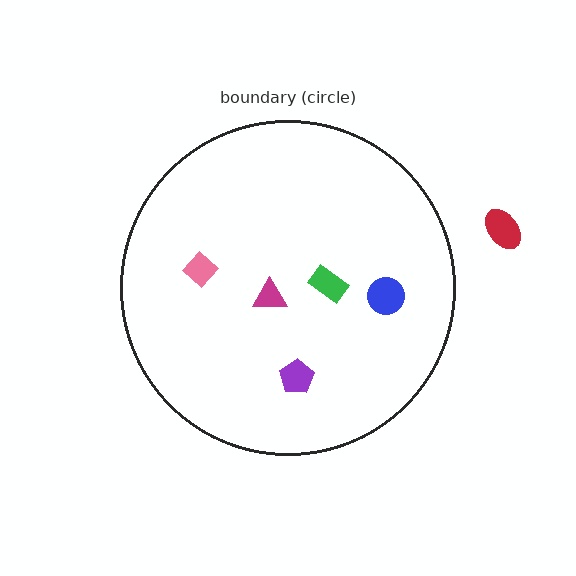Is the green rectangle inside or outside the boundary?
Inside.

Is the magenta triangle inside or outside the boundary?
Inside.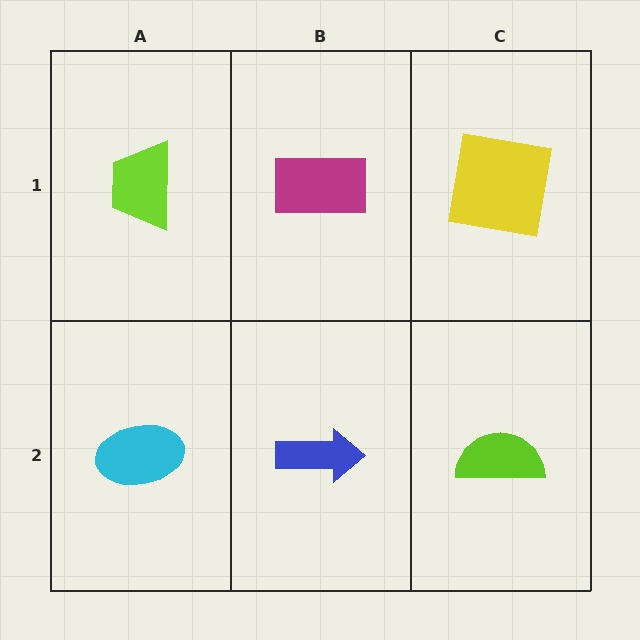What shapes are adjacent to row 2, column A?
A lime trapezoid (row 1, column A), a blue arrow (row 2, column B).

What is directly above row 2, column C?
A yellow square.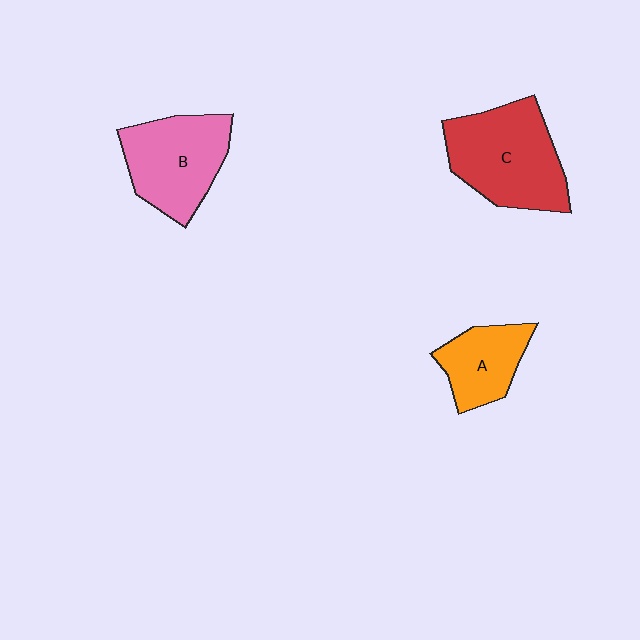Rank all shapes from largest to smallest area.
From largest to smallest: C (red), B (pink), A (orange).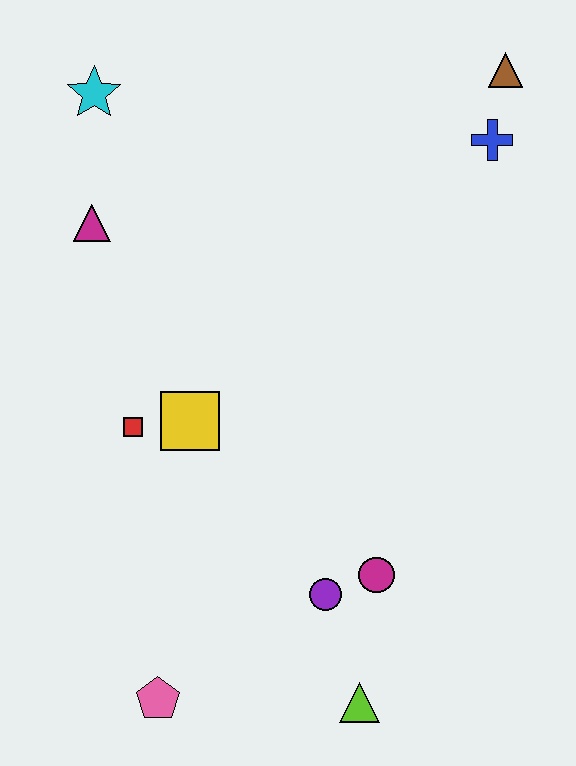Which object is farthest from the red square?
The brown triangle is farthest from the red square.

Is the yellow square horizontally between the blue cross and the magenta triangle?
Yes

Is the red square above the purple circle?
Yes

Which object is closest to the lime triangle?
The purple circle is closest to the lime triangle.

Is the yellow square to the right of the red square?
Yes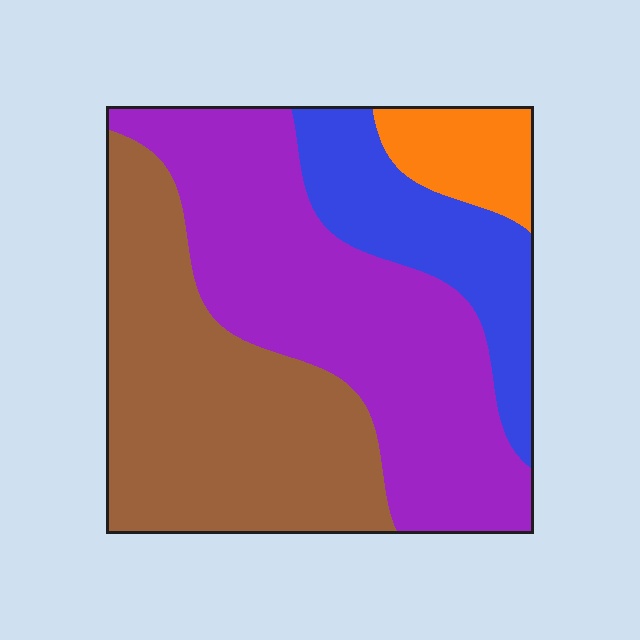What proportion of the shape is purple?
Purple covers around 40% of the shape.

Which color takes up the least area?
Orange, at roughly 10%.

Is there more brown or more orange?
Brown.